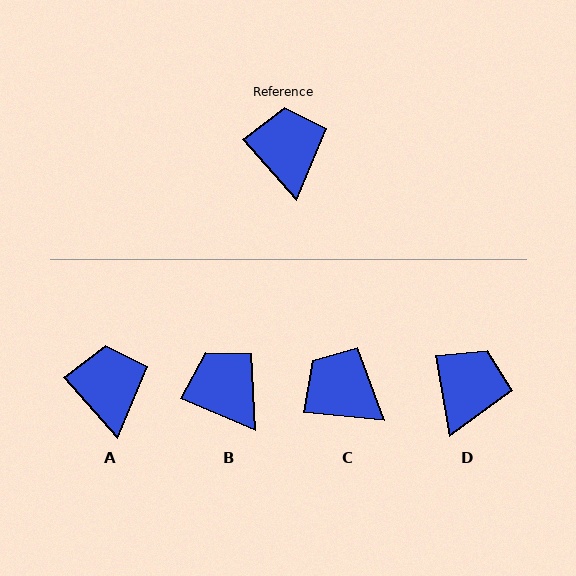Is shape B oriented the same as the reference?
No, it is off by about 25 degrees.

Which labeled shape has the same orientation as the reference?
A.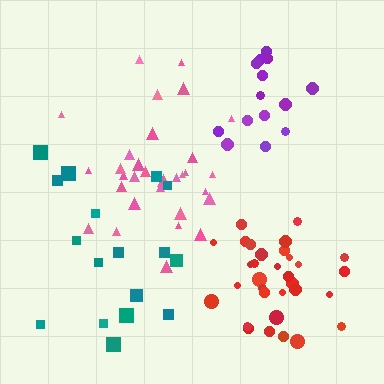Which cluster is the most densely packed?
Red.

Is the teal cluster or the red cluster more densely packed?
Red.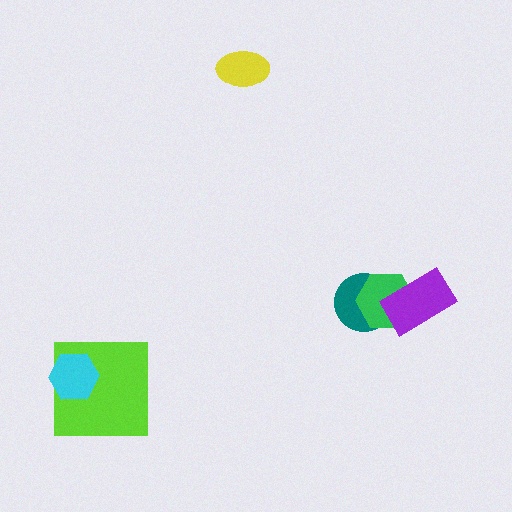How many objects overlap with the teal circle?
2 objects overlap with the teal circle.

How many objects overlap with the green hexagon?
2 objects overlap with the green hexagon.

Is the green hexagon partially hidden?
Yes, it is partially covered by another shape.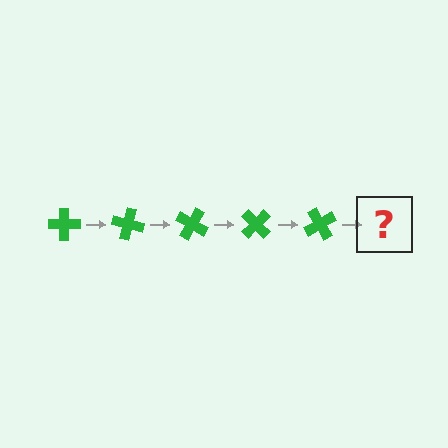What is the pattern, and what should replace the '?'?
The pattern is that the cross rotates 15 degrees each step. The '?' should be a green cross rotated 75 degrees.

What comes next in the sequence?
The next element should be a green cross rotated 75 degrees.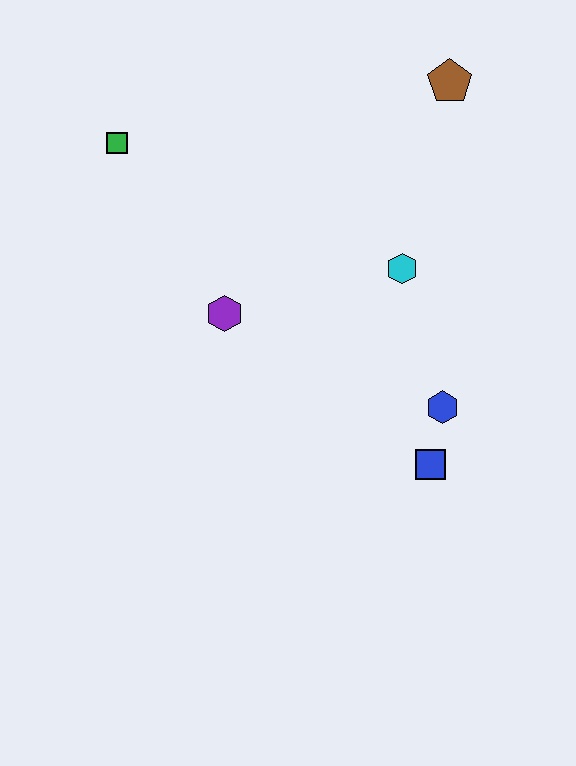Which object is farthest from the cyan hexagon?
The green square is farthest from the cyan hexagon.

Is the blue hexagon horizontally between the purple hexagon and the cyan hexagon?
No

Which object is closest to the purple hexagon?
The cyan hexagon is closest to the purple hexagon.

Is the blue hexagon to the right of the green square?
Yes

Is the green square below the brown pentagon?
Yes